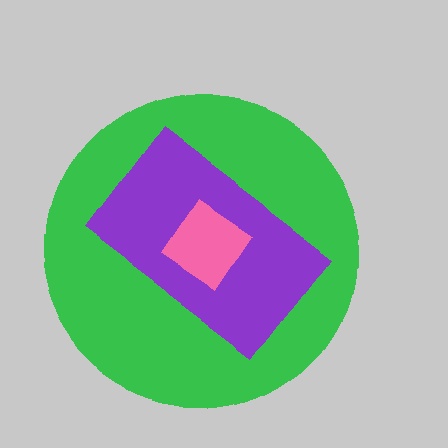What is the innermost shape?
The pink diamond.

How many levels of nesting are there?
3.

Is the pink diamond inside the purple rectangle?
Yes.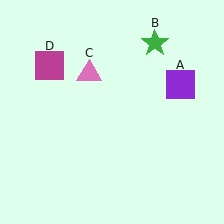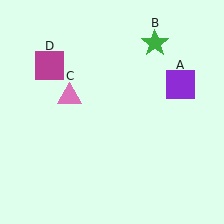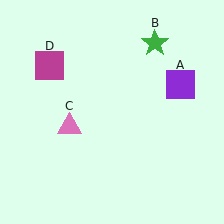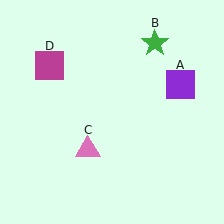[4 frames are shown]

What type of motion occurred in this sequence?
The pink triangle (object C) rotated counterclockwise around the center of the scene.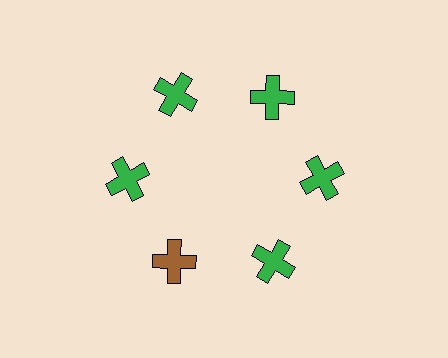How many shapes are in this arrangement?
There are 6 shapes arranged in a ring pattern.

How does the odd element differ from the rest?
It has a different color: brown instead of green.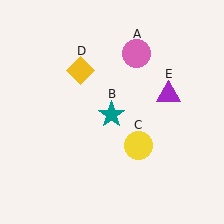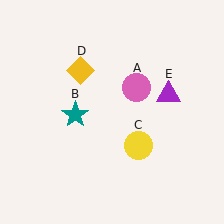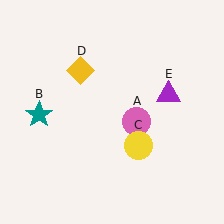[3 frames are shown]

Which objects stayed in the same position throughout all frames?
Yellow circle (object C) and yellow diamond (object D) and purple triangle (object E) remained stationary.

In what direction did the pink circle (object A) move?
The pink circle (object A) moved down.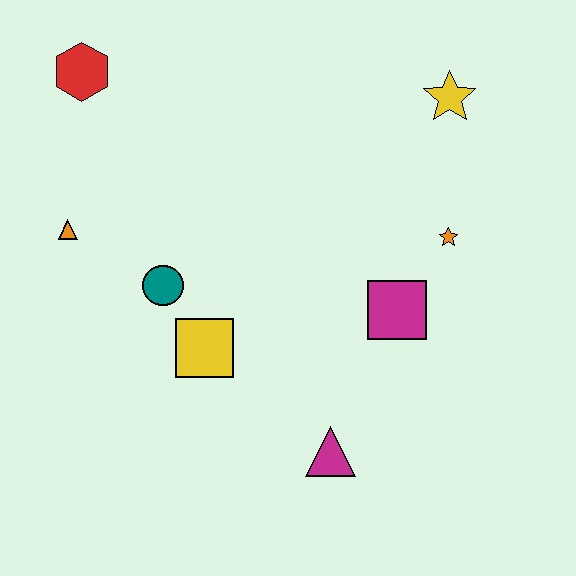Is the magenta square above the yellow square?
Yes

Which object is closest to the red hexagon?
The orange triangle is closest to the red hexagon.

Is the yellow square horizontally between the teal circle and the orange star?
Yes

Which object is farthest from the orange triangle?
The yellow star is farthest from the orange triangle.